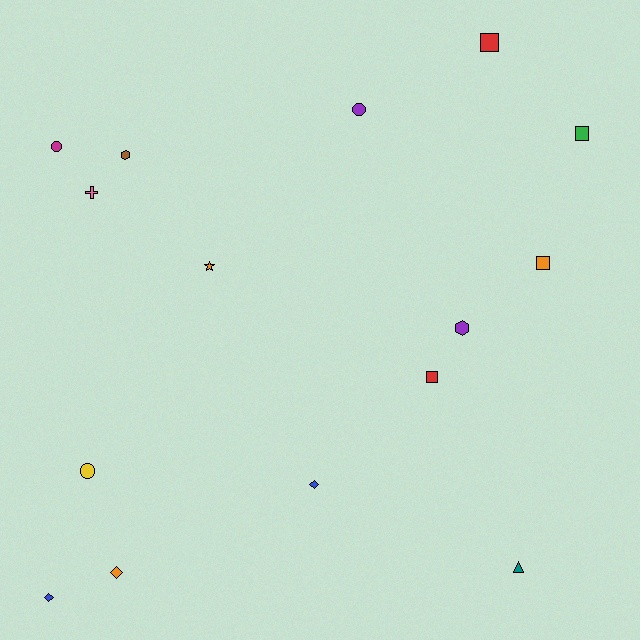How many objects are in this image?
There are 15 objects.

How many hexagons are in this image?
There are 2 hexagons.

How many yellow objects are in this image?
There is 1 yellow object.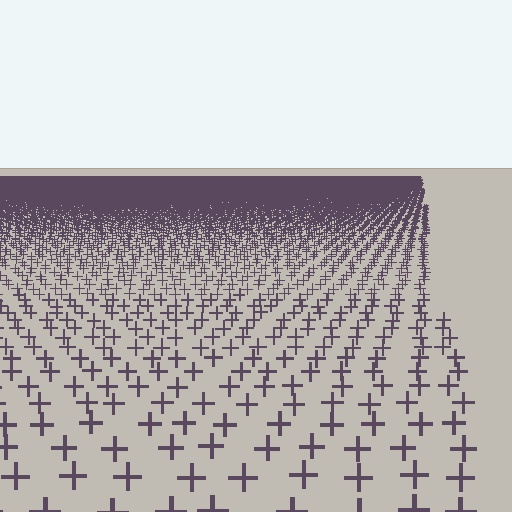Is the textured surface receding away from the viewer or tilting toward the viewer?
The surface is receding away from the viewer. Texture elements get smaller and denser toward the top.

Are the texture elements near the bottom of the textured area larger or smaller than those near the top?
Larger. Near the bottom, elements are closer to the viewer and appear at a bigger on-screen size.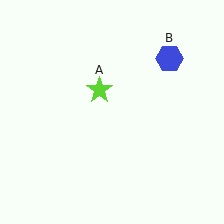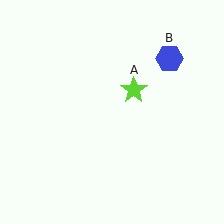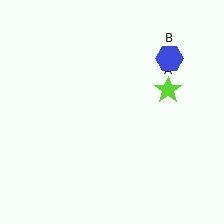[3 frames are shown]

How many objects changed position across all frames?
1 object changed position: lime star (object A).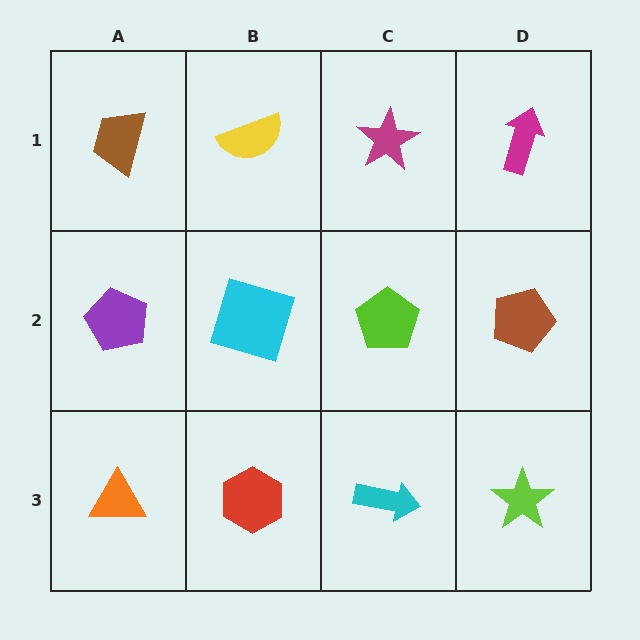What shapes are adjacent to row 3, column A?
A purple pentagon (row 2, column A), a red hexagon (row 3, column B).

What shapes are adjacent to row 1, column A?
A purple pentagon (row 2, column A), a yellow semicircle (row 1, column B).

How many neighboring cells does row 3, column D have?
2.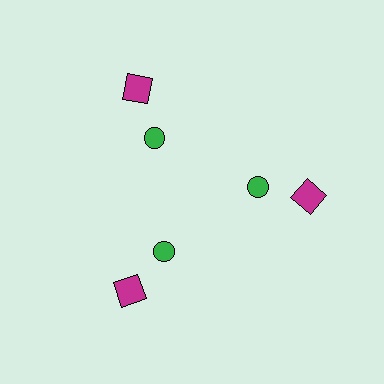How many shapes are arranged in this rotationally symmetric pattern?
There are 6 shapes, arranged in 3 groups of 2.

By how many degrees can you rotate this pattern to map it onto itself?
The pattern maps onto itself every 120 degrees of rotation.